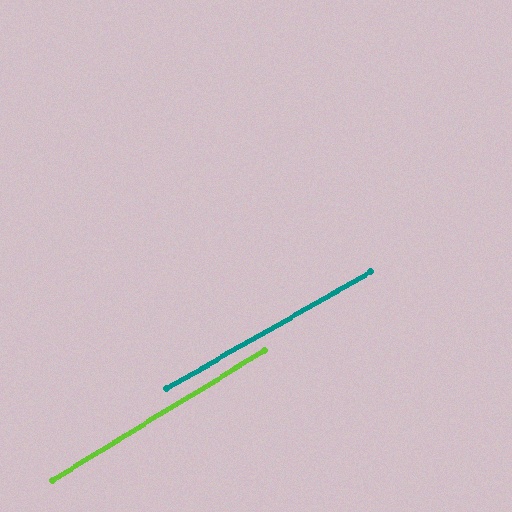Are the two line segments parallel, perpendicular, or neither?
Parallel — their directions differ by only 1.6°.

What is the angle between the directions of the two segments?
Approximately 2 degrees.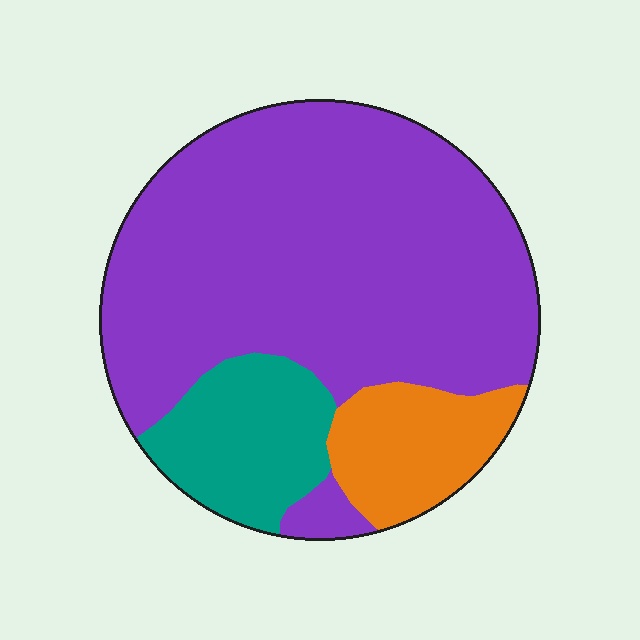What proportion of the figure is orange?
Orange takes up about one eighth (1/8) of the figure.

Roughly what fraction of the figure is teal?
Teal takes up about one sixth (1/6) of the figure.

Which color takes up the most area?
Purple, at roughly 70%.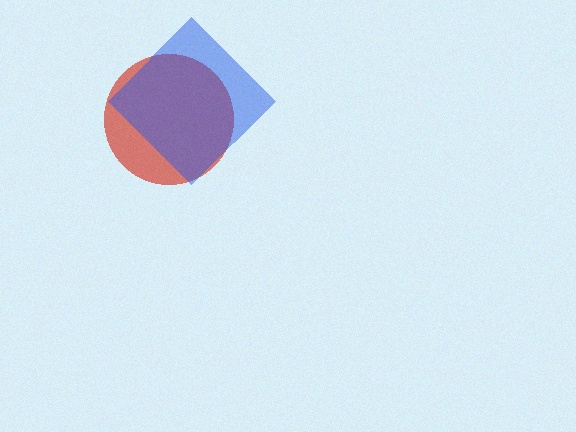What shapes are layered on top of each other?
The layered shapes are: a red circle, a blue diamond.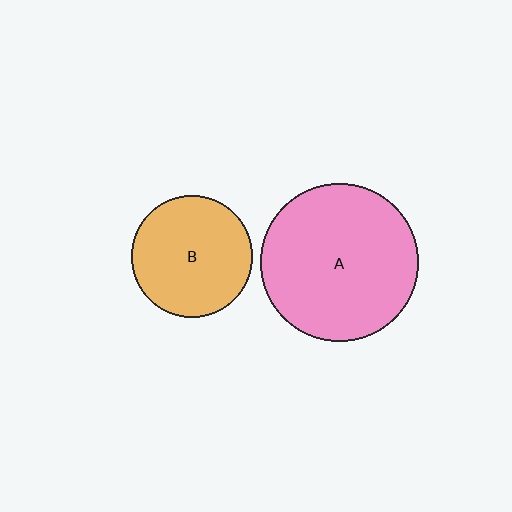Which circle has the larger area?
Circle A (pink).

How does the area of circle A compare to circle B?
Approximately 1.7 times.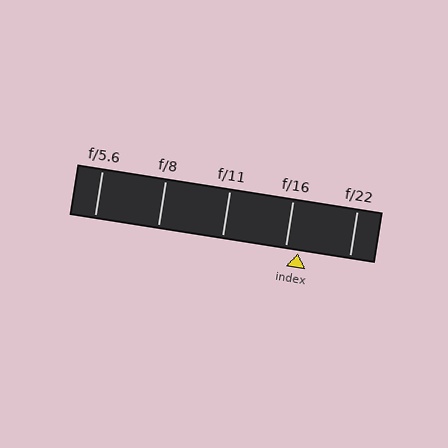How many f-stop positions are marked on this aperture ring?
There are 5 f-stop positions marked.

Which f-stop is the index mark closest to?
The index mark is closest to f/16.